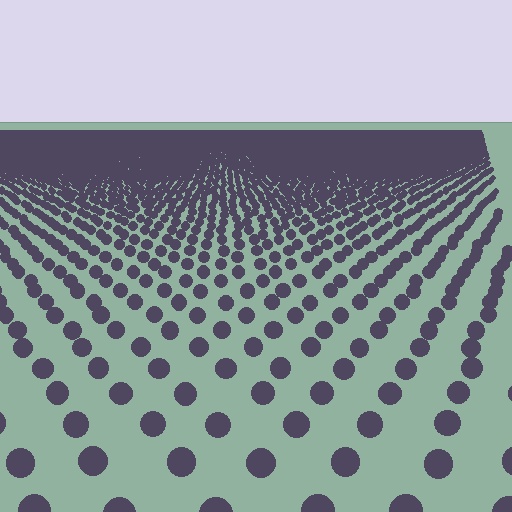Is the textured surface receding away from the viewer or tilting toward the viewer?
The surface is receding away from the viewer. Texture elements get smaller and denser toward the top.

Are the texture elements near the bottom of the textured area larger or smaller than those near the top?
Larger. Near the bottom, elements are closer to the viewer and appear at a bigger on-screen size.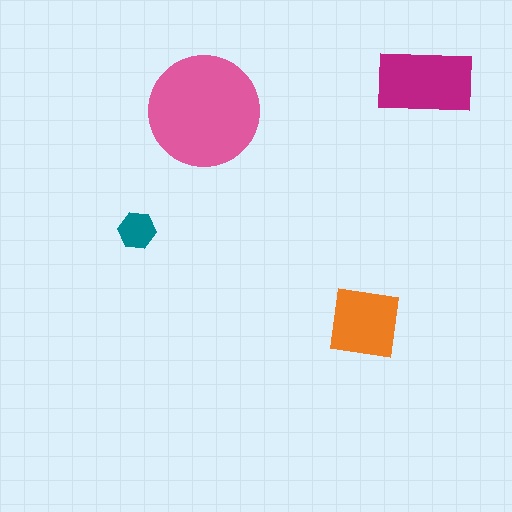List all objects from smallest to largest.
The teal hexagon, the orange square, the magenta rectangle, the pink circle.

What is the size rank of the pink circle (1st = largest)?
1st.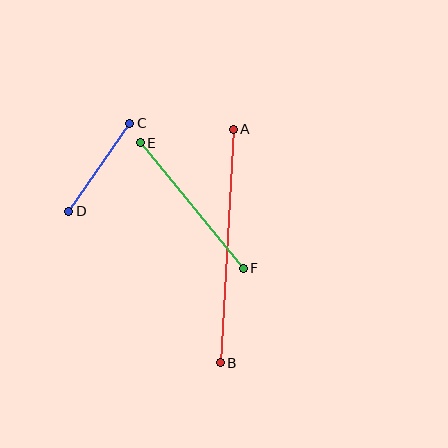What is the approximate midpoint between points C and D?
The midpoint is at approximately (99, 167) pixels.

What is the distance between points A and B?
The distance is approximately 234 pixels.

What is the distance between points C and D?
The distance is approximately 107 pixels.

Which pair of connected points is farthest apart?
Points A and B are farthest apart.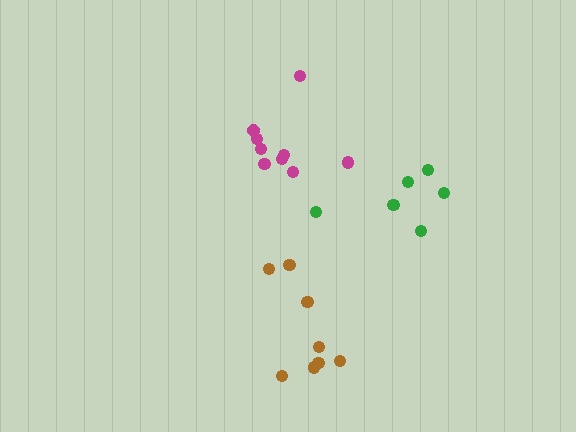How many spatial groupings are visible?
There are 3 spatial groupings.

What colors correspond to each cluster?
The clusters are colored: magenta, green, brown.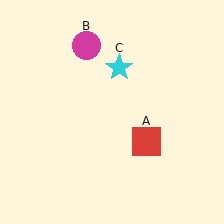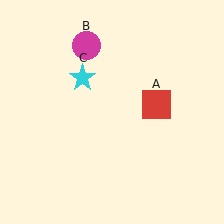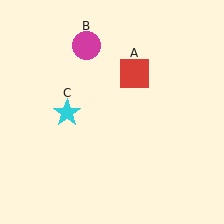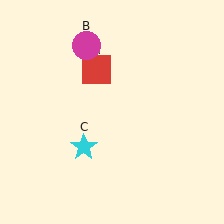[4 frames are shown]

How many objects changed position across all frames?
2 objects changed position: red square (object A), cyan star (object C).